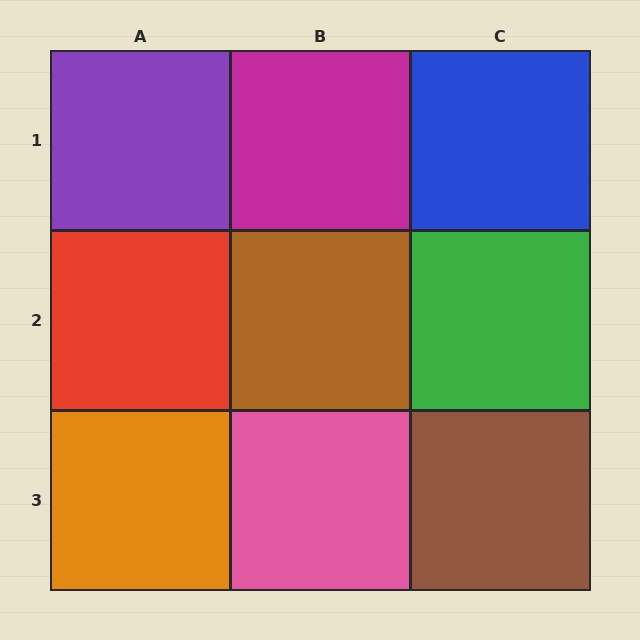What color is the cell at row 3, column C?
Brown.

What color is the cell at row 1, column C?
Blue.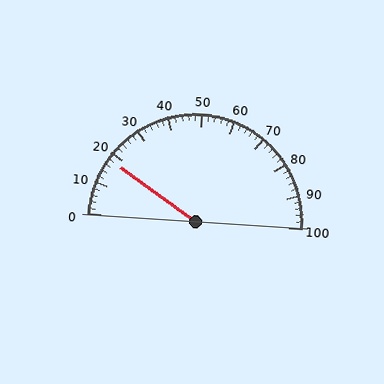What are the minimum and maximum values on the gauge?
The gauge ranges from 0 to 100.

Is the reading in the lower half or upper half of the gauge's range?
The reading is in the lower half of the range (0 to 100).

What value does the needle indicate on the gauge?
The needle indicates approximately 18.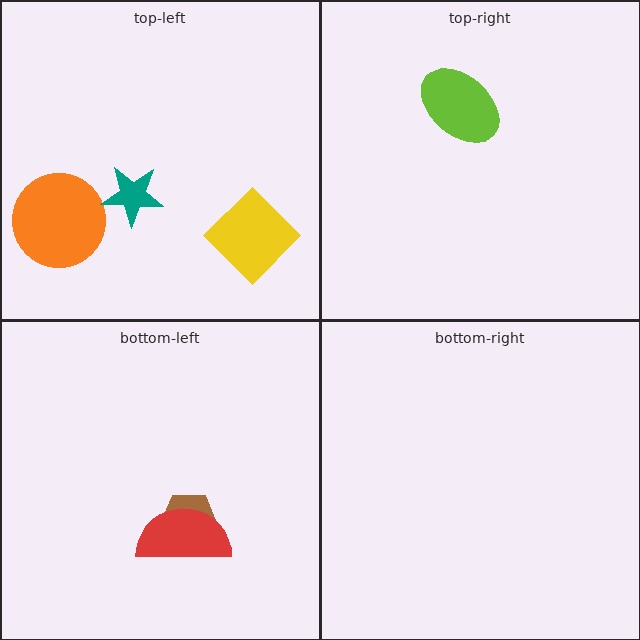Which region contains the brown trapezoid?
The bottom-left region.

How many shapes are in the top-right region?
1.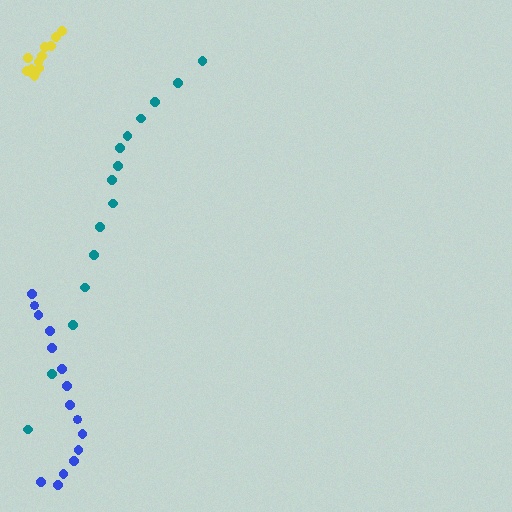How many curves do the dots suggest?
There are 3 distinct paths.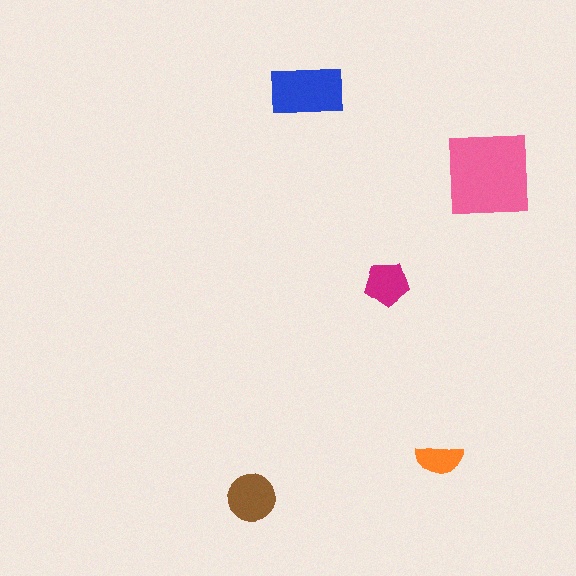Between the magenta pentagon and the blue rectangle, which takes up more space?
The blue rectangle.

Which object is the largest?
The pink square.